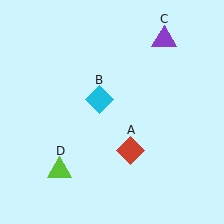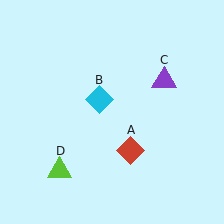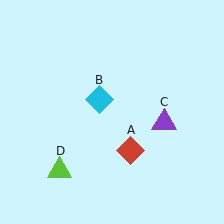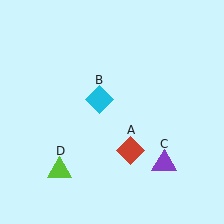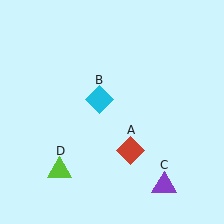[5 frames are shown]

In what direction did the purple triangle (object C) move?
The purple triangle (object C) moved down.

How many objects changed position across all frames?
1 object changed position: purple triangle (object C).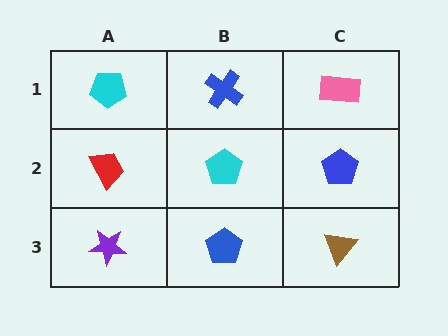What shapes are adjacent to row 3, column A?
A red trapezoid (row 2, column A), a blue pentagon (row 3, column B).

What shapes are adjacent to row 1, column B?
A cyan pentagon (row 2, column B), a cyan pentagon (row 1, column A), a pink rectangle (row 1, column C).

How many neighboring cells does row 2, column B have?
4.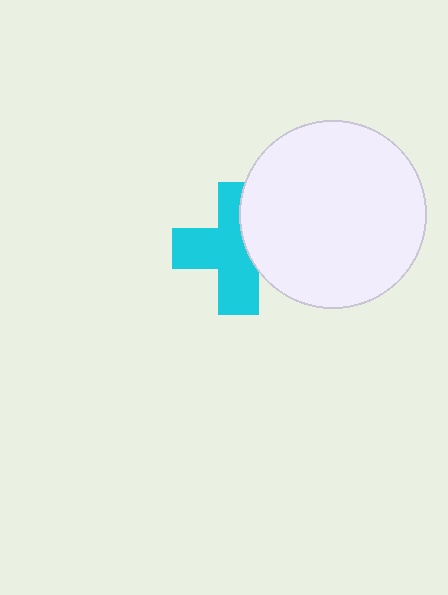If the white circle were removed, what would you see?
You would see the complete cyan cross.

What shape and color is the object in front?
The object in front is a white circle.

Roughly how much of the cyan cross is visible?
About half of it is visible (roughly 65%).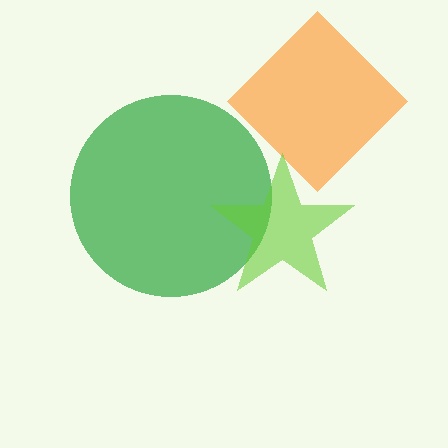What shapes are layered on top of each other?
The layered shapes are: a green circle, an orange diamond, a lime star.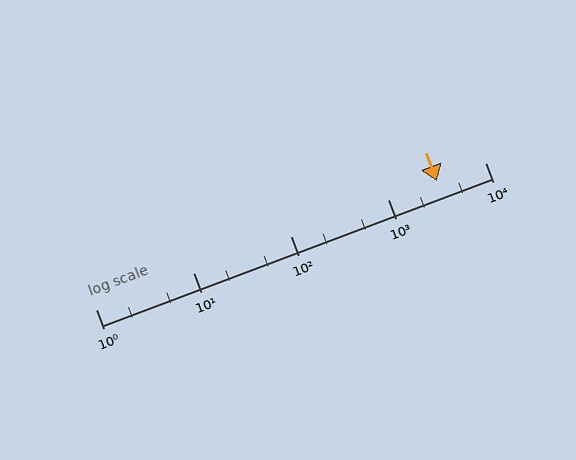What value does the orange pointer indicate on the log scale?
The pointer indicates approximately 3200.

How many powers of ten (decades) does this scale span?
The scale spans 4 decades, from 1 to 10000.